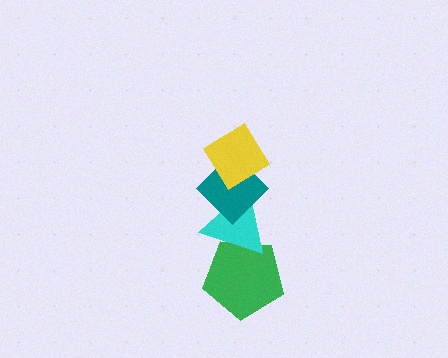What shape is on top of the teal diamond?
The yellow diamond is on top of the teal diamond.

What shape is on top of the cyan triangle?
The teal diamond is on top of the cyan triangle.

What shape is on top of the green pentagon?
The cyan triangle is on top of the green pentagon.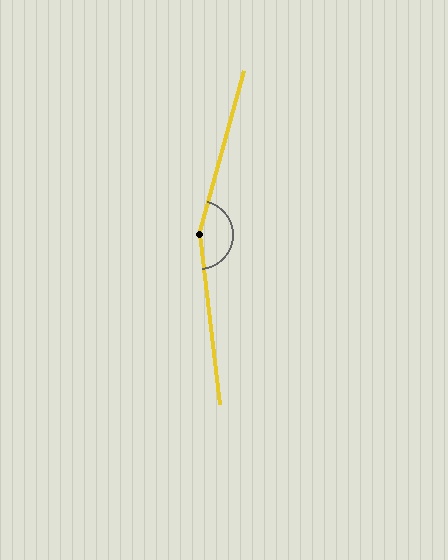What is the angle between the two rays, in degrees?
Approximately 158 degrees.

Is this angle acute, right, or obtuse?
It is obtuse.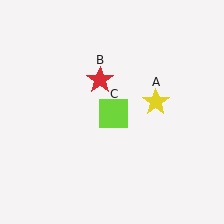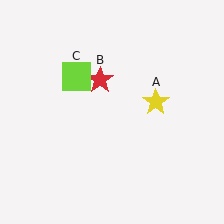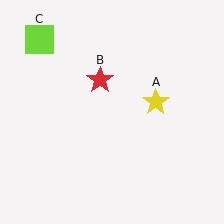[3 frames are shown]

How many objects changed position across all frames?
1 object changed position: lime square (object C).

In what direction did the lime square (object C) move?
The lime square (object C) moved up and to the left.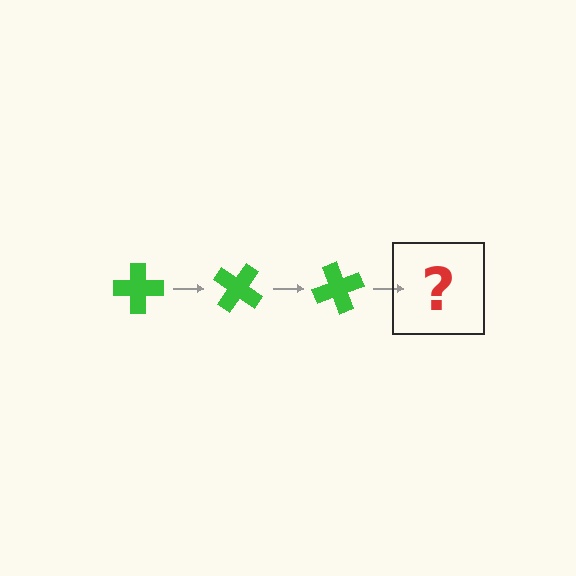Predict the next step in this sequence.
The next step is a green cross rotated 105 degrees.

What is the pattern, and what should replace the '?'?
The pattern is that the cross rotates 35 degrees each step. The '?' should be a green cross rotated 105 degrees.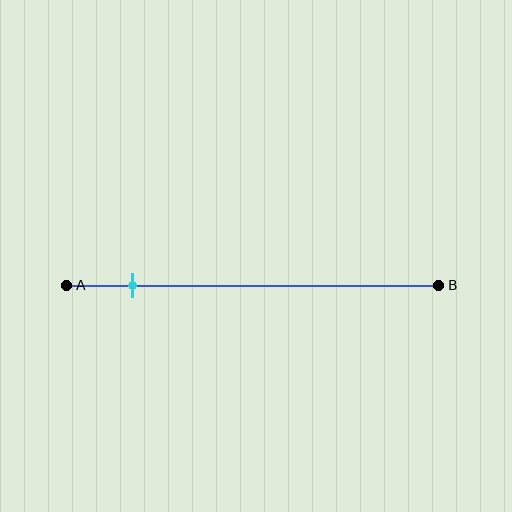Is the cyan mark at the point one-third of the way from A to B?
No, the mark is at about 20% from A, not at the 33% one-third point.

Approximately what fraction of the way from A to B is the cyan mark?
The cyan mark is approximately 20% of the way from A to B.